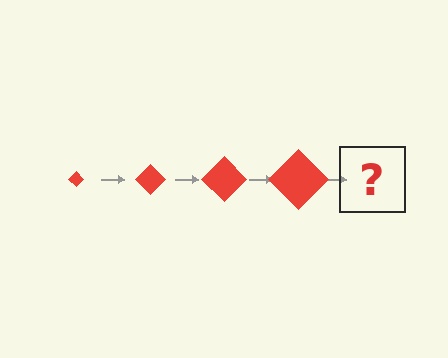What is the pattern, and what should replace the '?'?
The pattern is that the diamond gets progressively larger each step. The '?' should be a red diamond, larger than the previous one.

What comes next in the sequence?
The next element should be a red diamond, larger than the previous one.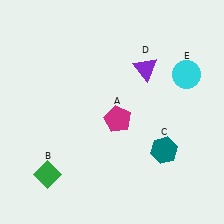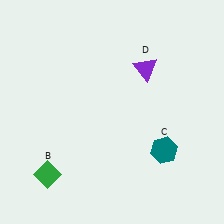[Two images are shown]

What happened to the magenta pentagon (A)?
The magenta pentagon (A) was removed in Image 2. It was in the bottom-right area of Image 1.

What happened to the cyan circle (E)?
The cyan circle (E) was removed in Image 2. It was in the top-right area of Image 1.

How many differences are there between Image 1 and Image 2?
There are 2 differences between the two images.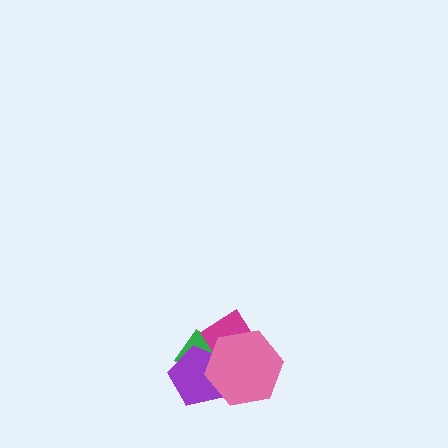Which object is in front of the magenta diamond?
The pink hexagon is in front of the magenta diamond.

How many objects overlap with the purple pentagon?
3 objects overlap with the purple pentagon.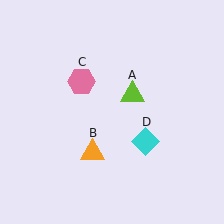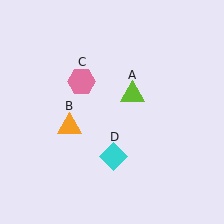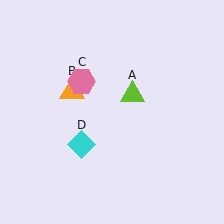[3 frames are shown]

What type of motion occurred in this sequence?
The orange triangle (object B), cyan diamond (object D) rotated clockwise around the center of the scene.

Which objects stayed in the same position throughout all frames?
Lime triangle (object A) and pink hexagon (object C) remained stationary.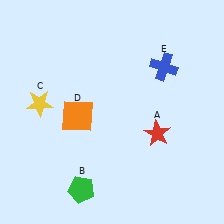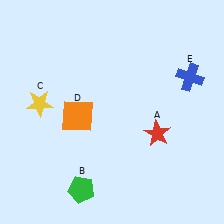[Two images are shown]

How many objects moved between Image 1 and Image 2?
1 object moved between the two images.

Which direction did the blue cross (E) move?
The blue cross (E) moved right.